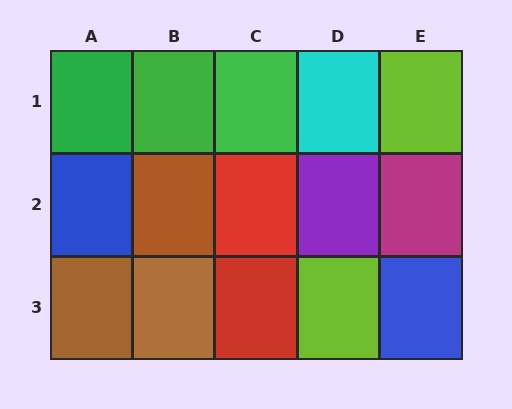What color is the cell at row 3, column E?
Blue.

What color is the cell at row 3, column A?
Brown.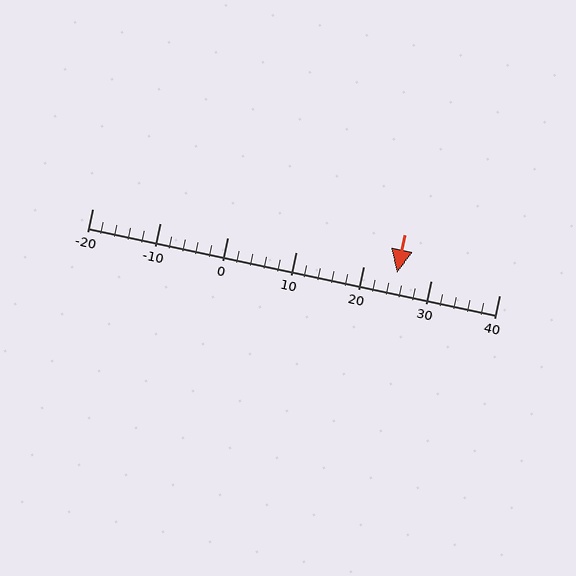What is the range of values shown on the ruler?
The ruler shows values from -20 to 40.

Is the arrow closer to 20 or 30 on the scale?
The arrow is closer to 20.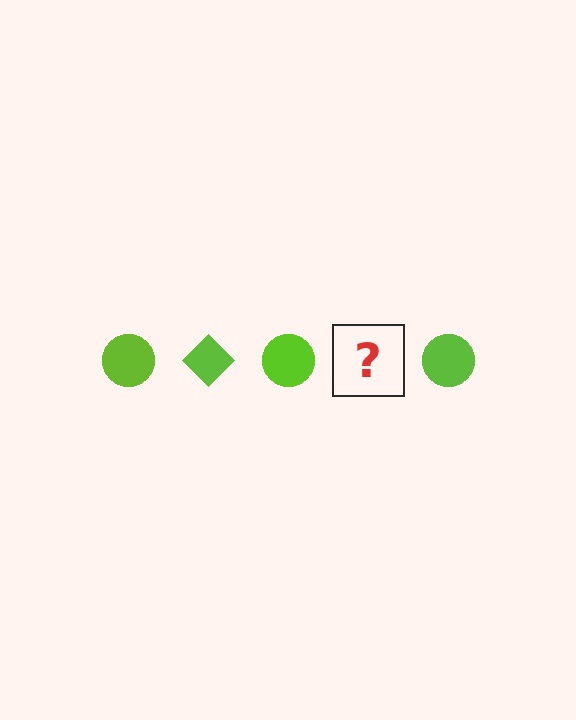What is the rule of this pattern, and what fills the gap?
The rule is that the pattern cycles through circle, diamond shapes in lime. The gap should be filled with a lime diamond.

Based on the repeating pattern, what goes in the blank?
The blank should be a lime diamond.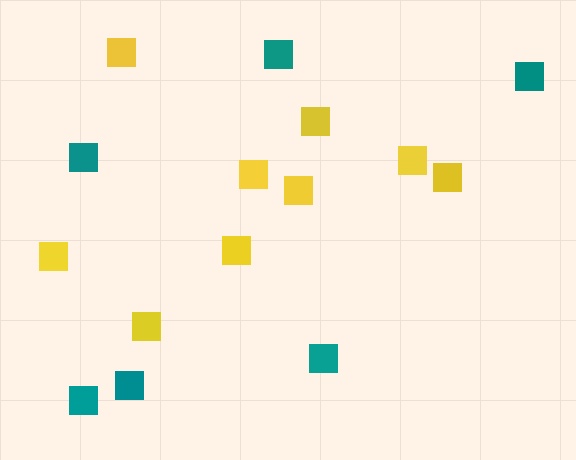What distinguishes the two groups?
There are 2 groups: one group of teal squares (6) and one group of yellow squares (9).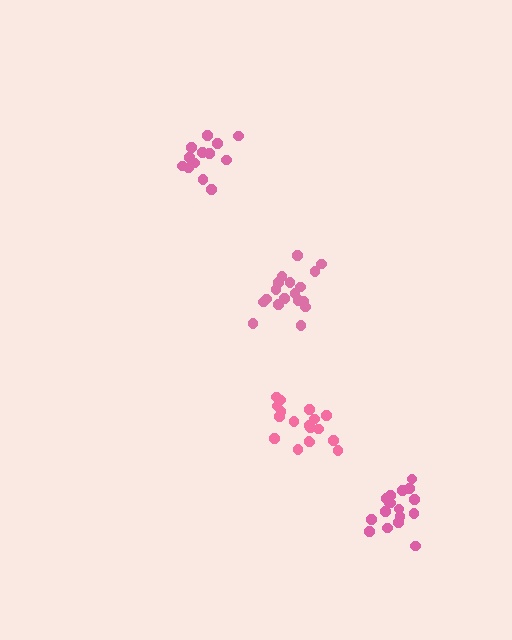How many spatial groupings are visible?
There are 4 spatial groupings.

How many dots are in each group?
Group 1: 18 dots, Group 2: 18 dots, Group 3: 17 dots, Group 4: 14 dots (67 total).